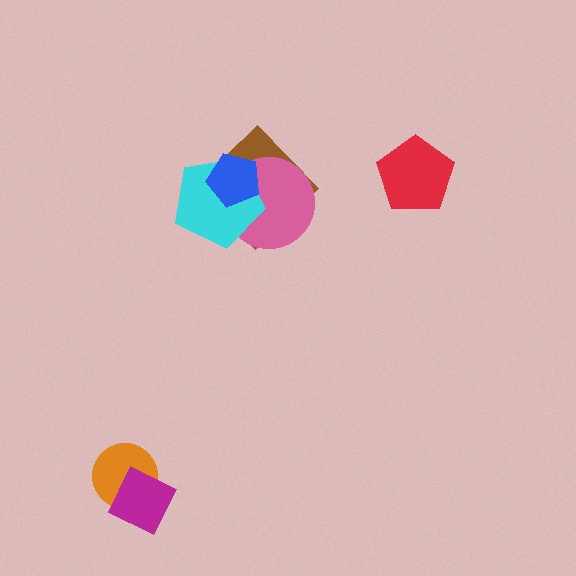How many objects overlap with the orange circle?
1 object overlaps with the orange circle.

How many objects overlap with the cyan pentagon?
3 objects overlap with the cyan pentagon.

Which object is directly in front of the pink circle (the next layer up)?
The cyan pentagon is directly in front of the pink circle.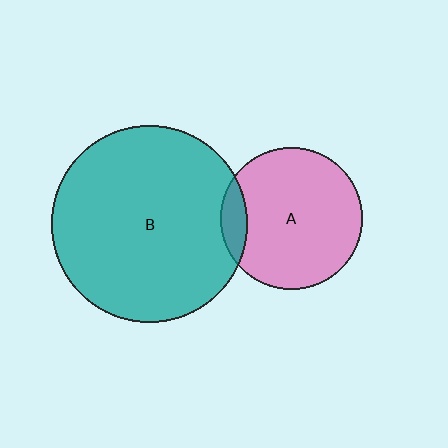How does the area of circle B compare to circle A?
Approximately 1.9 times.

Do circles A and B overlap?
Yes.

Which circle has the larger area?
Circle B (teal).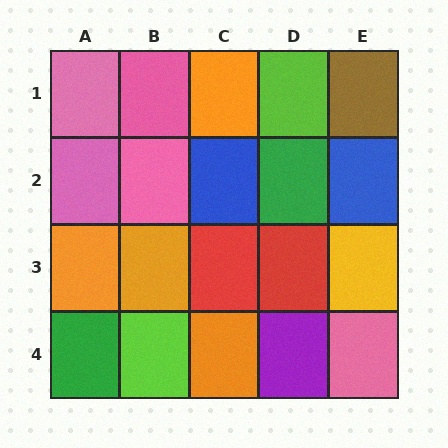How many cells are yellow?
1 cell is yellow.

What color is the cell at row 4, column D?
Purple.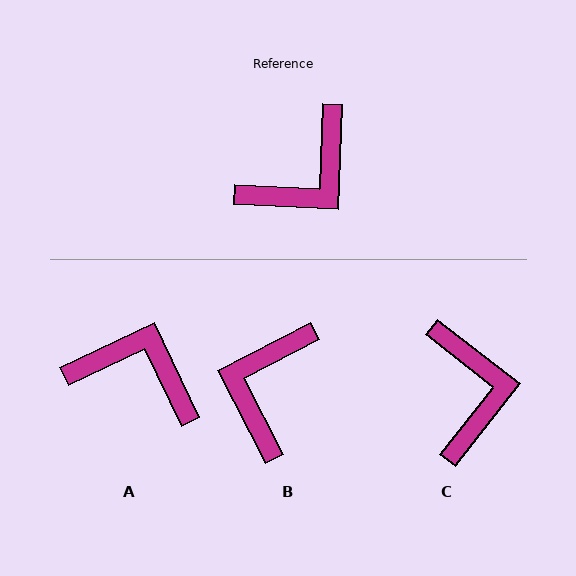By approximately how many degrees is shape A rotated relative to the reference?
Approximately 118 degrees counter-clockwise.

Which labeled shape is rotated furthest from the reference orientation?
B, about 150 degrees away.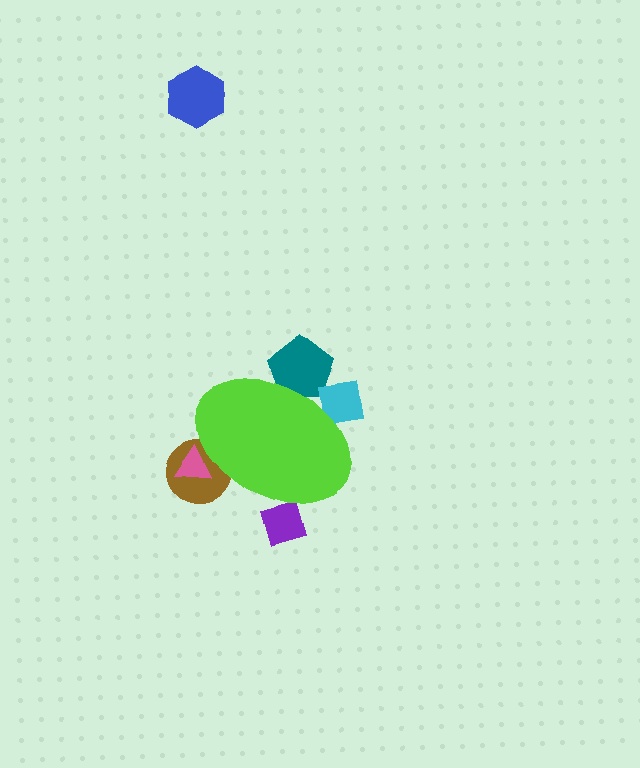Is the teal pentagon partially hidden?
Yes, the teal pentagon is partially hidden behind the lime ellipse.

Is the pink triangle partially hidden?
Yes, the pink triangle is partially hidden behind the lime ellipse.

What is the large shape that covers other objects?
A lime ellipse.